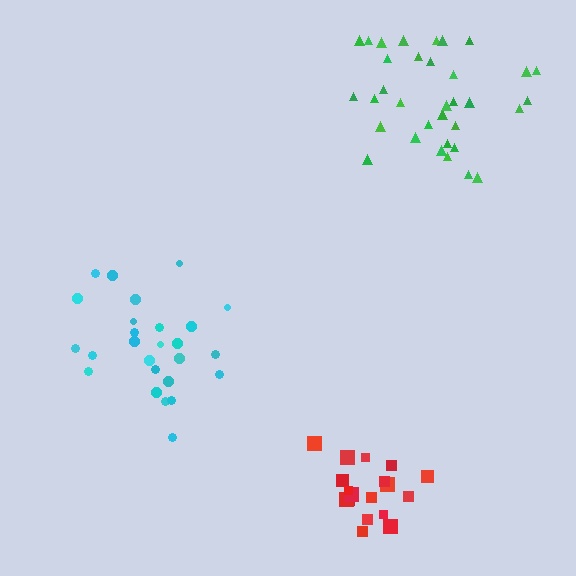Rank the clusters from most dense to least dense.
red, cyan, green.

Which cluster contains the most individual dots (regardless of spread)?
Green (34).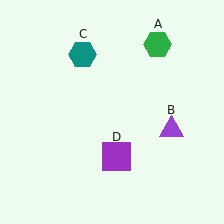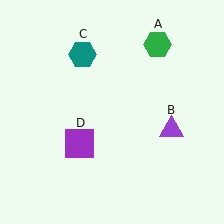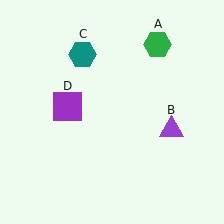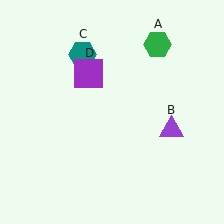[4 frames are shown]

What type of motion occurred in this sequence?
The purple square (object D) rotated clockwise around the center of the scene.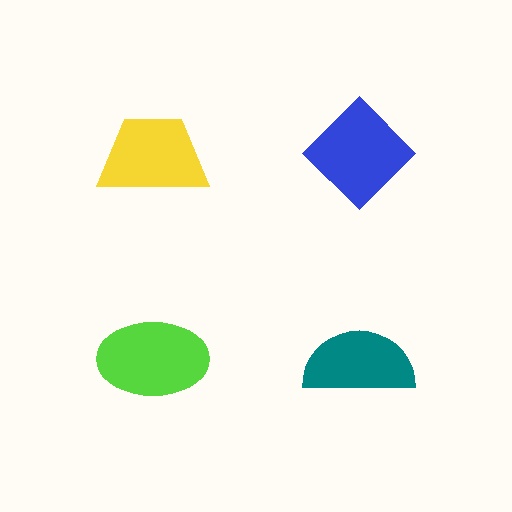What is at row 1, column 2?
A blue diamond.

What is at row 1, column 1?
A yellow trapezoid.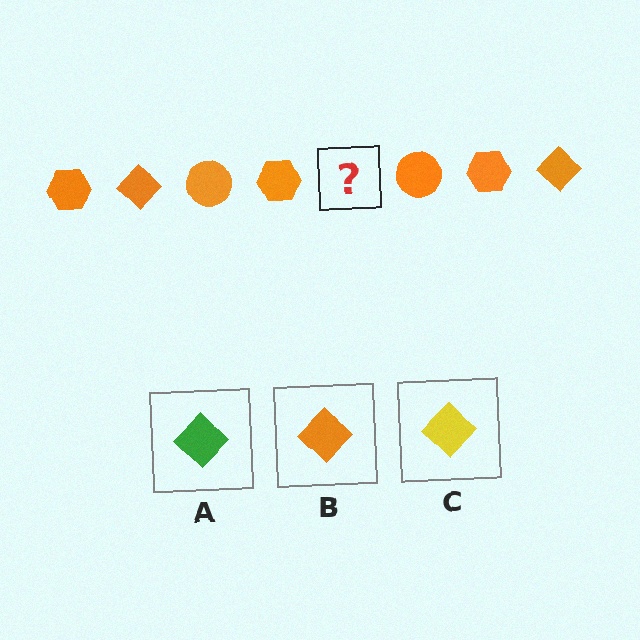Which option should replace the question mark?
Option B.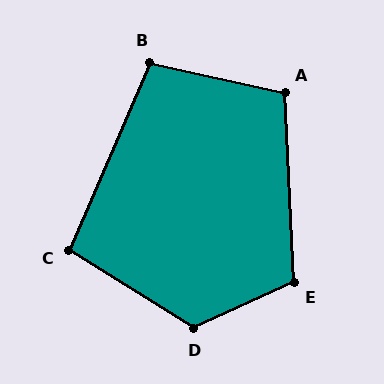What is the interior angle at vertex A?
Approximately 105 degrees (obtuse).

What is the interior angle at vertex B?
Approximately 101 degrees (obtuse).